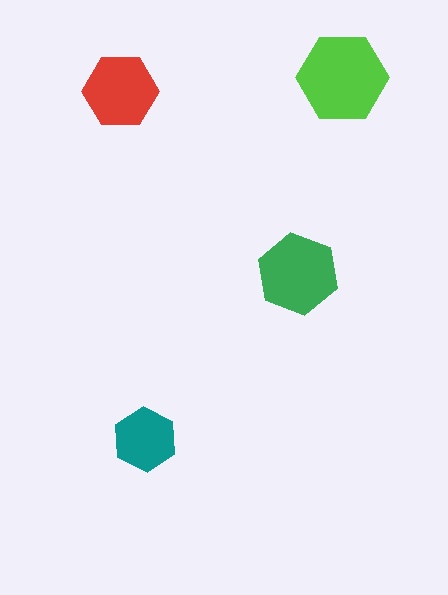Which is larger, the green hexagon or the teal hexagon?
The green one.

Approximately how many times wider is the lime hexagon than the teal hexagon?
About 1.5 times wider.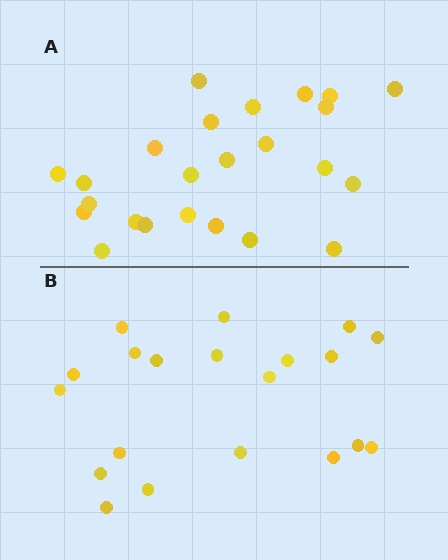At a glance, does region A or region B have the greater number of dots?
Region A (the top region) has more dots.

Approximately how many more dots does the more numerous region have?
Region A has about 4 more dots than region B.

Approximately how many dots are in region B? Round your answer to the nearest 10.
About 20 dots.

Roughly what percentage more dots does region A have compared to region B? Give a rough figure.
About 20% more.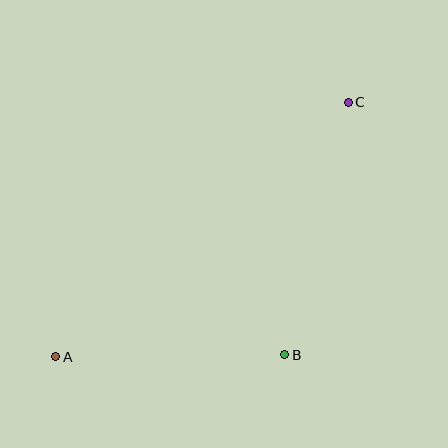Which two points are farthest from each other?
Points A and C are farthest from each other.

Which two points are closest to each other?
Points A and B are closest to each other.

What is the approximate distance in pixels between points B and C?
The distance between B and C is approximately 260 pixels.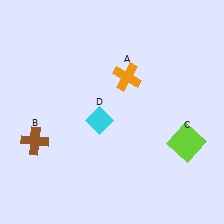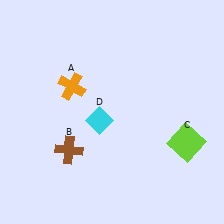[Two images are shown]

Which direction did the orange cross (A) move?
The orange cross (A) moved left.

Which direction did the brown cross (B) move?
The brown cross (B) moved right.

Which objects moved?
The objects that moved are: the orange cross (A), the brown cross (B).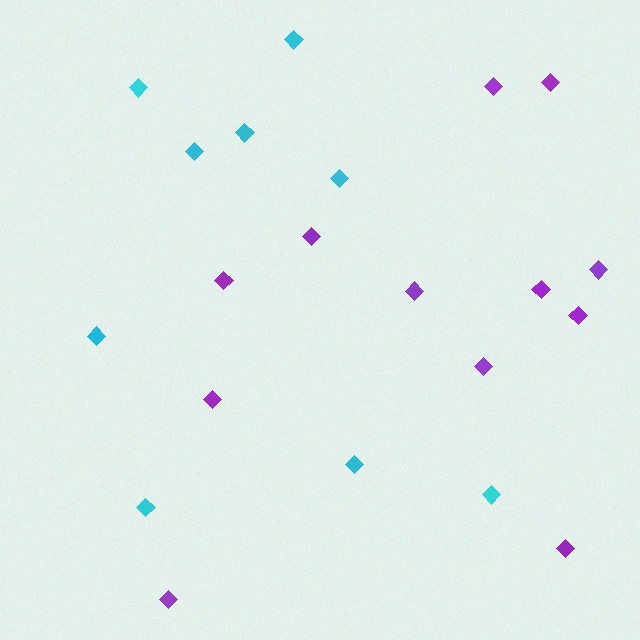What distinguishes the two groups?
There are 2 groups: one group of purple diamonds (12) and one group of cyan diamonds (9).